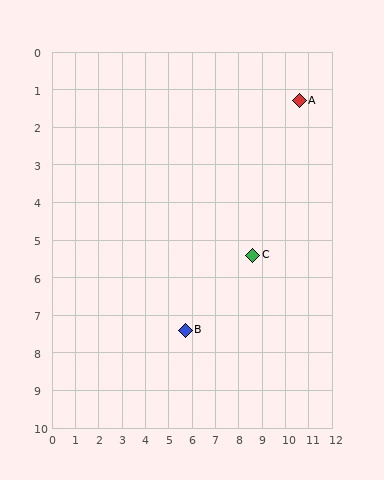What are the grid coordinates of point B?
Point B is at approximately (5.7, 7.4).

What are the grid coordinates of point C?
Point C is at approximately (8.6, 5.4).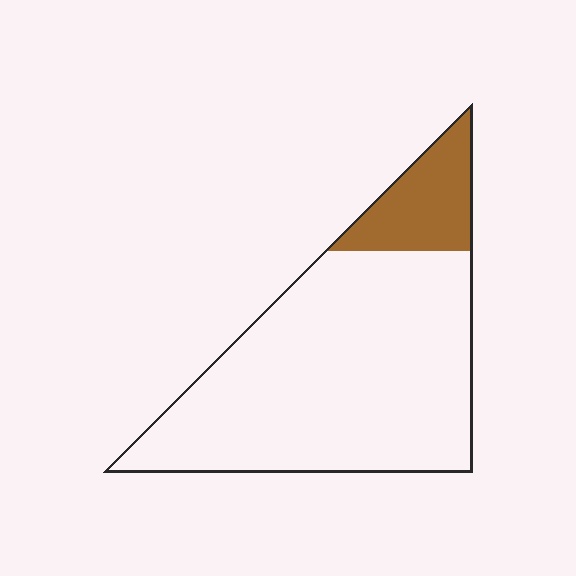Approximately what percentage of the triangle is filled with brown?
Approximately 15%.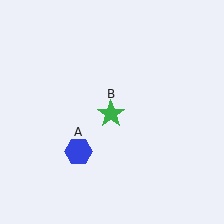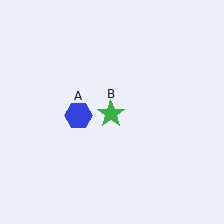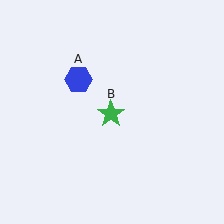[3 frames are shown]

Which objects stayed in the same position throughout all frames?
Green star (object B) remained stationary.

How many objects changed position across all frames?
1 object changed position: blue hexagon (object A).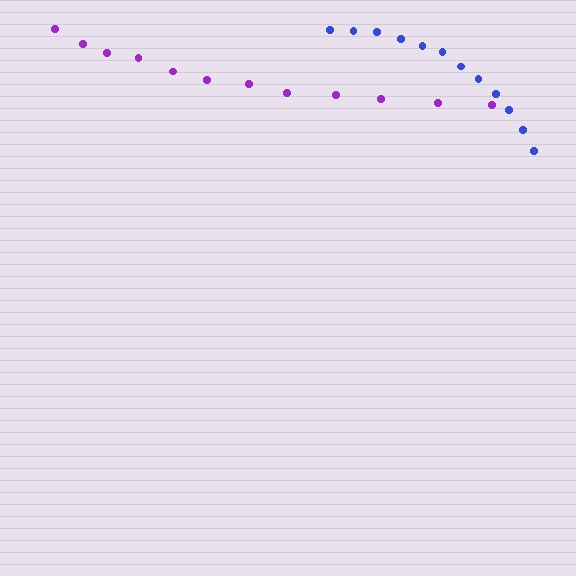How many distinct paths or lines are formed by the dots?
There are 2 distinct paths.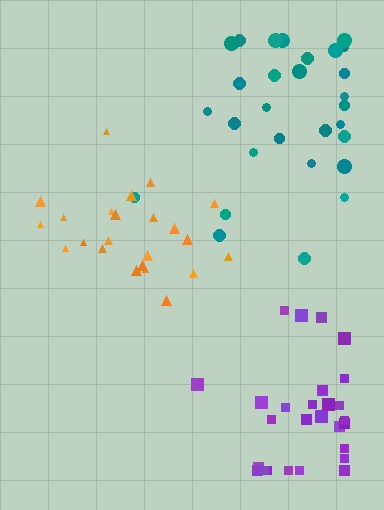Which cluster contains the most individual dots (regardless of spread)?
Teal (30).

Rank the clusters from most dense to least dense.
orange, teal, purple.